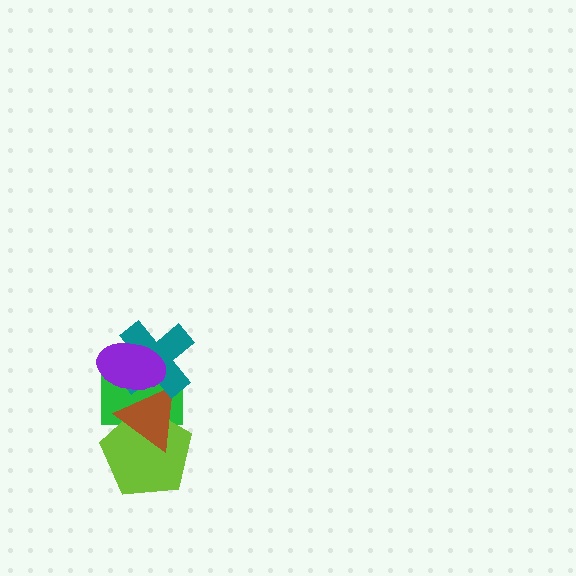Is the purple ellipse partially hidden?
No, no other shape covers it.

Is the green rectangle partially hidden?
Yes, it is partially covered by another shape.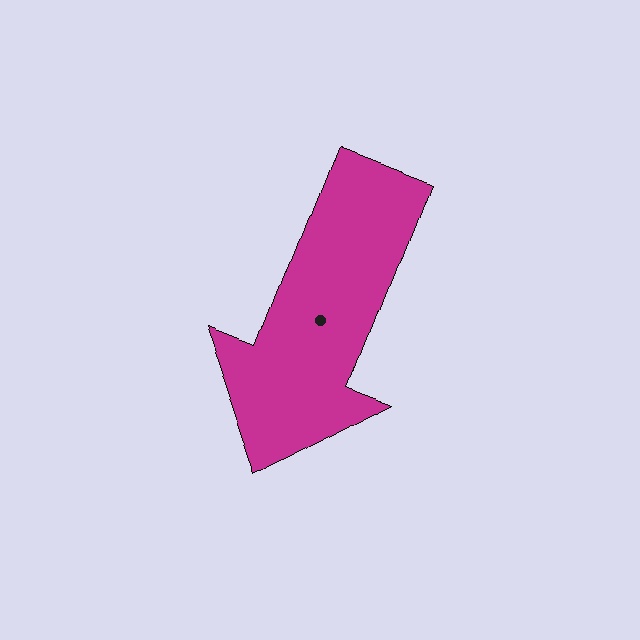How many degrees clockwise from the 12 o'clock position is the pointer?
Approximately 201 degrees.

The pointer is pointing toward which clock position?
Roughly 7 o'clock.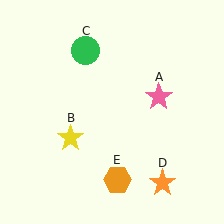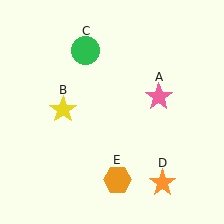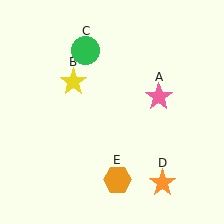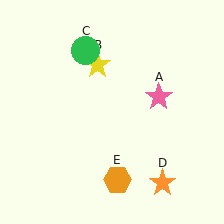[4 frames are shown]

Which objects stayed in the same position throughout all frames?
Pink star (object A) and green circle (object C) and orange star (object D) and orange hexagon (object E) remained stationary.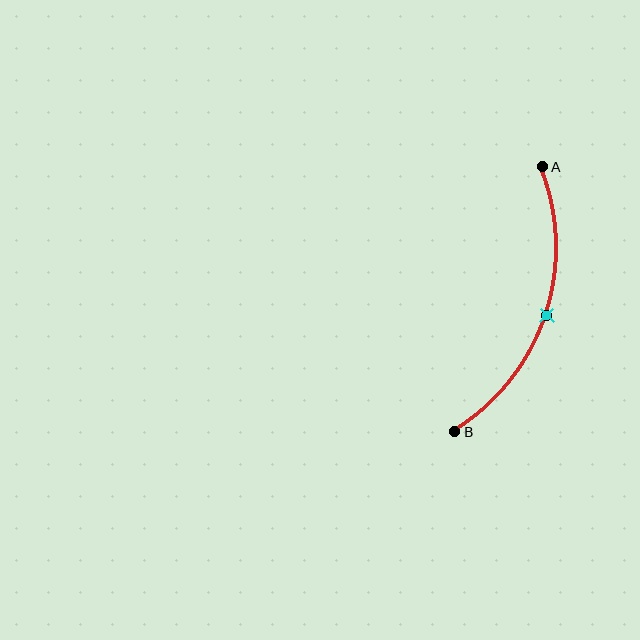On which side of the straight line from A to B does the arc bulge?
The arc bulges to the right of the straight line connecting A and B.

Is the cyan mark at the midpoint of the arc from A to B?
Yes. The cyan mark lies on the arc at equal arc-length from both A and B — it is the arc midpoint.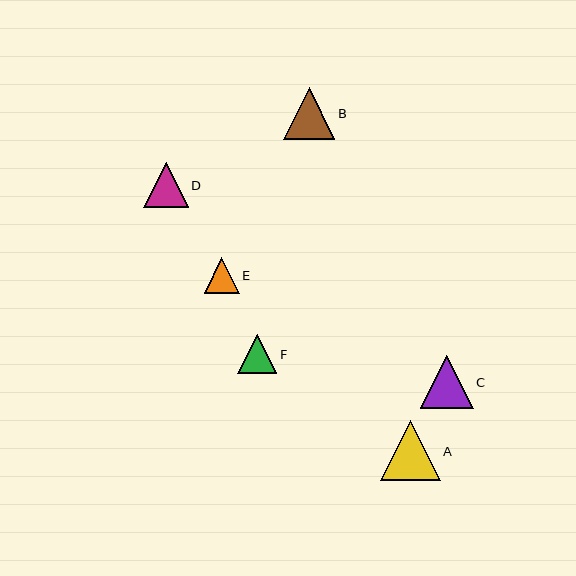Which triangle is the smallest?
Triangle E is the smallest with a size of approximately 35 pixels.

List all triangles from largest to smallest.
From largest to smallest: A, C, B, D, F, E.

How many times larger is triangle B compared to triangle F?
Triangle B is approximately 1.3 times the size of triangle F.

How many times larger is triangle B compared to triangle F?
Triangle B is approximately 1.3 times the size of triangle F.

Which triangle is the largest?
Triangle A is the largest with a size of approximately 60 pixels.